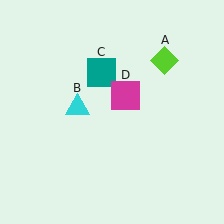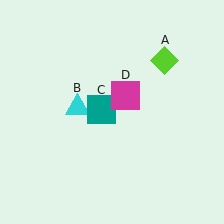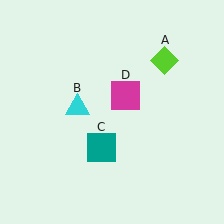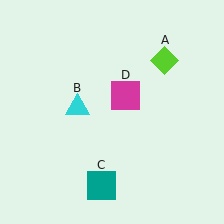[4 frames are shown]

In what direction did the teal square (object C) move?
The teal square (object C) moved down.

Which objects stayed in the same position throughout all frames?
Lime diamond (object A) and cyan triangle (object B) and magenta square (object D) remained stationary.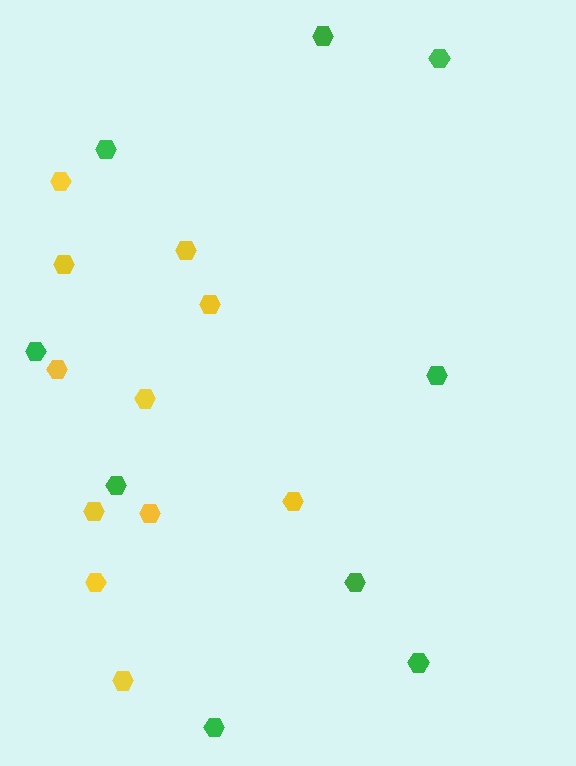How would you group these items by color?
There are 2 groups: one group of yellow hexagons (11) and one group of green hexagons (9).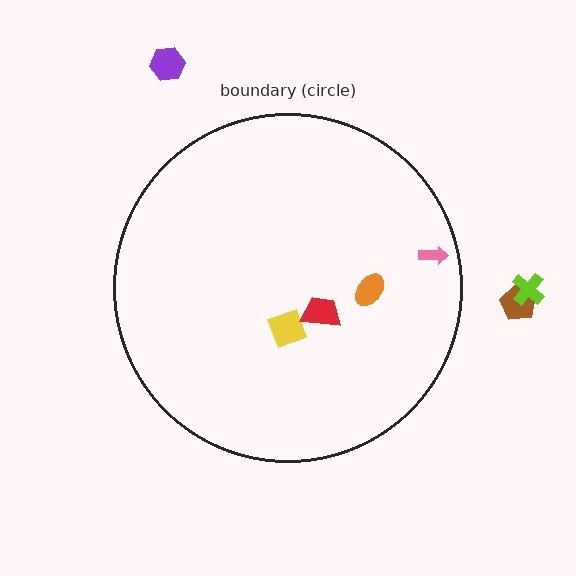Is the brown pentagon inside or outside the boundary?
Outside.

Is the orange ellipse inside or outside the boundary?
Inside.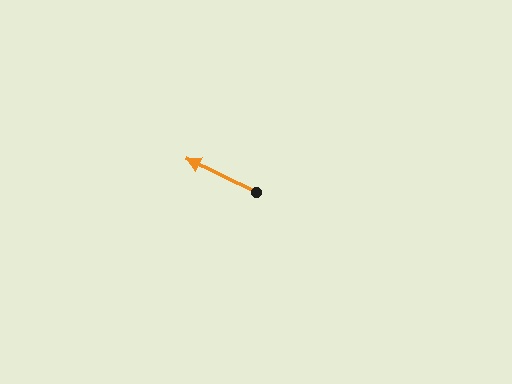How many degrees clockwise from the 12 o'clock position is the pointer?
Approximately 296 degrees.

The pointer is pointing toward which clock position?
Roughly 10 o'clock.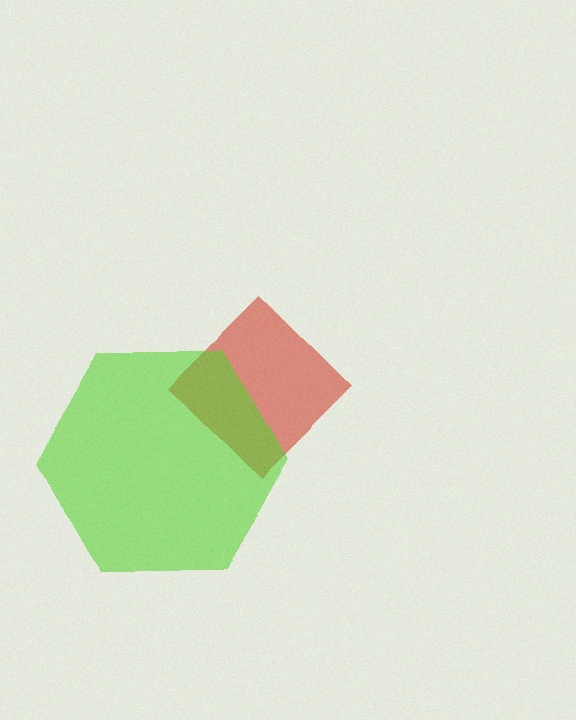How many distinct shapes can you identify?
There are 2 distinct shapes: a red diamond, a lime hexagon.